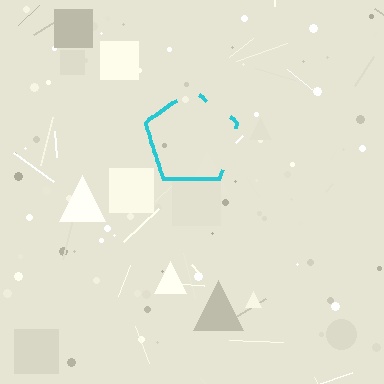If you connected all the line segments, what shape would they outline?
They would outline a pentagon.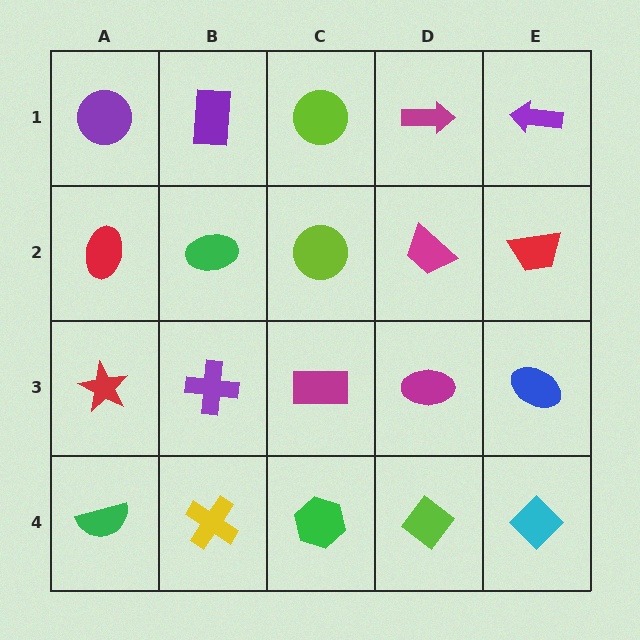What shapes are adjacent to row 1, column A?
A red ellipse (row 2, column A), a purple rectangle (row 1, column B).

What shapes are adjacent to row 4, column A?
A red star (row 3, column A), a yellow cross (row 4, column B).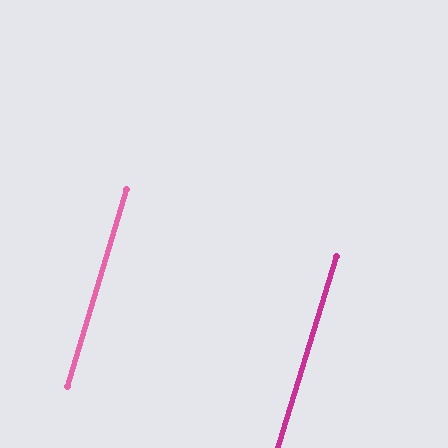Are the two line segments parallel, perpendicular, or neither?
Parallel — their directions differ by only 0.4°.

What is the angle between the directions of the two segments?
Approximately 0 degrees.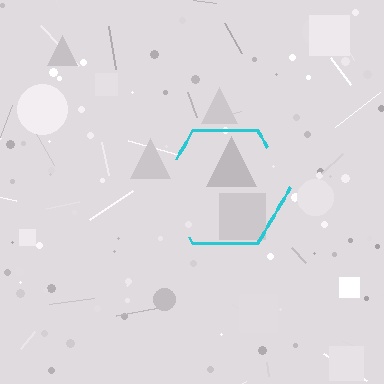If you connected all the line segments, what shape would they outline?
They would outline a hexagon.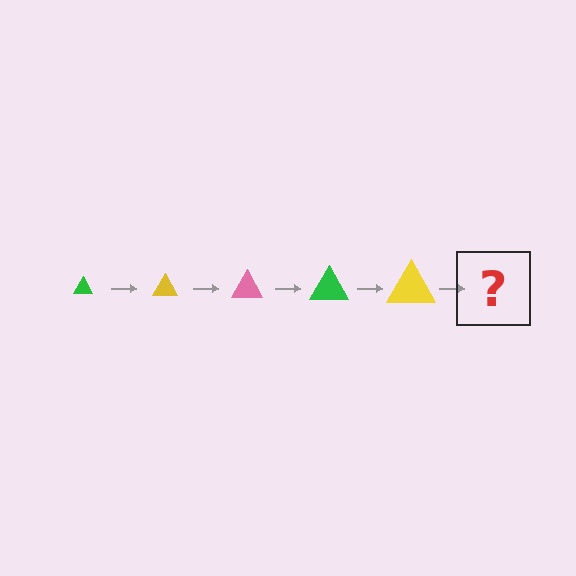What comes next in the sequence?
The next element should be a pink triangle, larger than the previous one.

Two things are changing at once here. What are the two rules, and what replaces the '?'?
The two rules are that the triangle grows larger each step and the color cycles through green, yellow, and pink. The '?' should be a pink triangle, larger than the previous one.